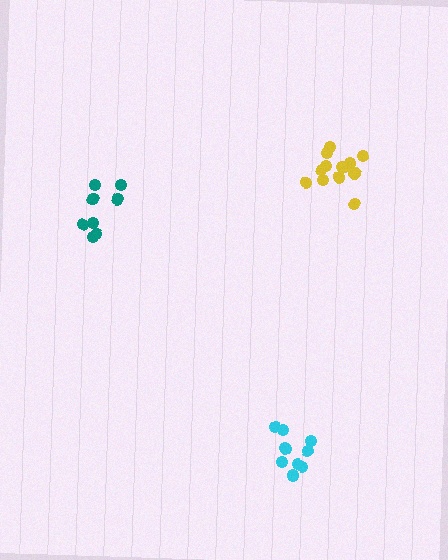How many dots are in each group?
Group 1: 13 dots, Group 2: 10 dots, Group 3: 8 dots (31 total).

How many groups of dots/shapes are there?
There are 3 groups.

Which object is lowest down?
The cyan cluster is bottommost.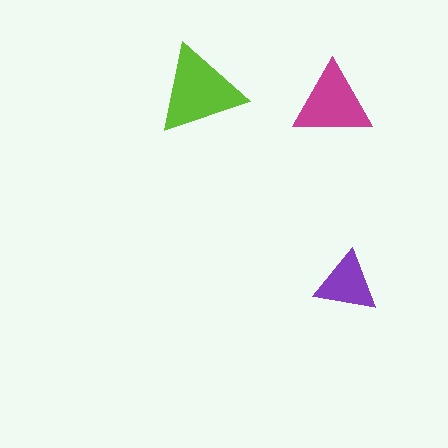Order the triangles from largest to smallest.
the lime one, the magenta one, the purple one.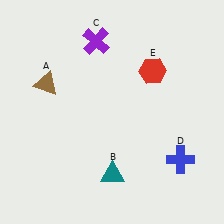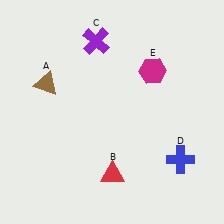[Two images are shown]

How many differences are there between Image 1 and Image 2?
There are 2 differences between the two images.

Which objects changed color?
B changed from teal to red. E changed from red to magenta.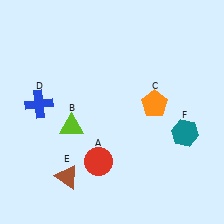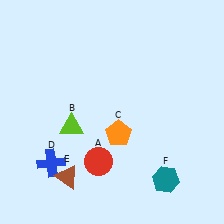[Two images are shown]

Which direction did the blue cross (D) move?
The blue cross (D) moved down.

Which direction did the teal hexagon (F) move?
The teal hexagon (F) moved down.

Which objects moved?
The objects that moved are: the orange pentagon (C), the blue cross (D), the teal hexagon (F).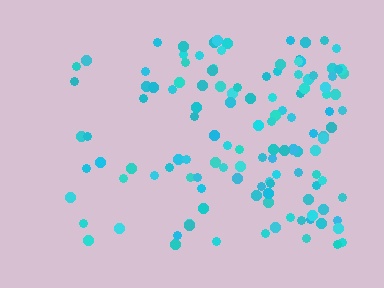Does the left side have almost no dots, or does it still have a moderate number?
Still a moderate number, just noticeably fewer than the right.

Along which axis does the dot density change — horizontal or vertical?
Horizontal.